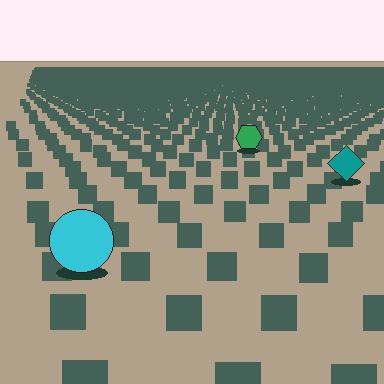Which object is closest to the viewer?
The cyan circle is closest. The texture marks near it are larger and more spread out.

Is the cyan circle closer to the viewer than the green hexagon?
Yes. The cyan circle is closer — you can tell from the texture gradient: the ground texture is coarser near it.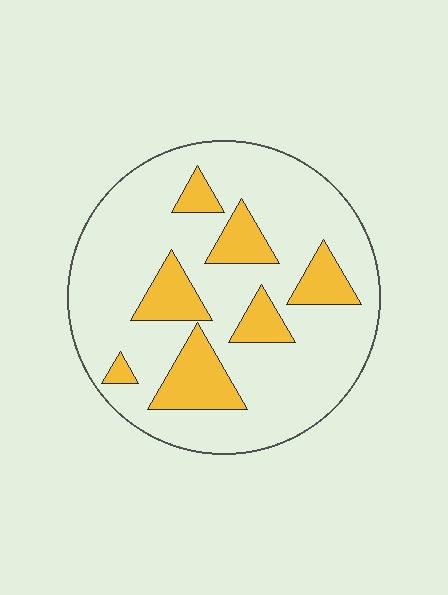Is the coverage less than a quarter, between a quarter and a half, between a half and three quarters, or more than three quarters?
Less than a quarter.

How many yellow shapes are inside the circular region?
7.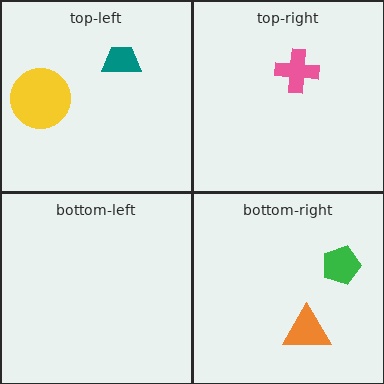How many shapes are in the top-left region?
2.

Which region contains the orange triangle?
The bottom-right region.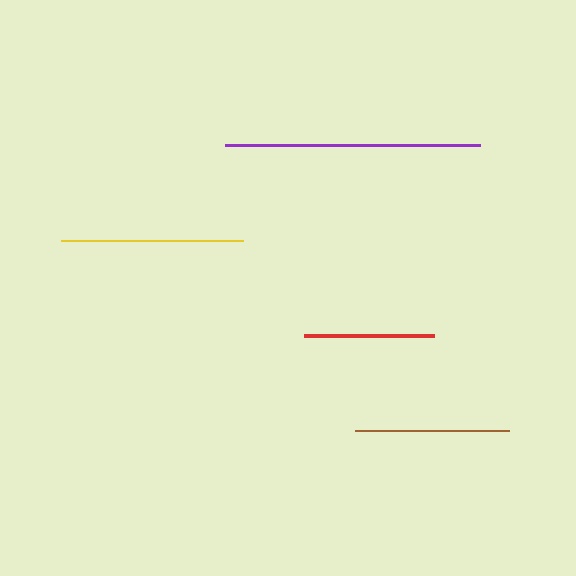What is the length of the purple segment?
The purple segment is approximately 255 pixels long.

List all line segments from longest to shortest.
From longest to shortest: purple, yellow, brown, red.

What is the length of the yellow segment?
The yellow segment is approximately 182 pixels long.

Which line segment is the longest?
The purple line is the longest at approximately 255 pixels.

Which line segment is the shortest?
The red line is the shortest at approximately 130 pixels.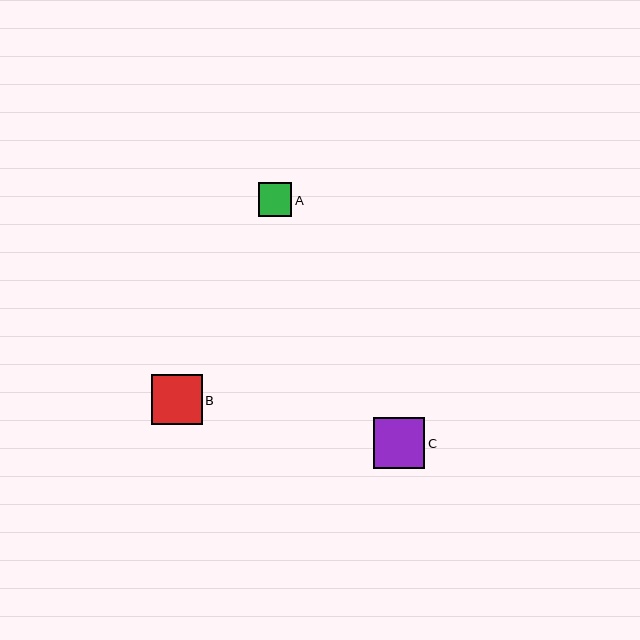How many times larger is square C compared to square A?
Square C is approximately 1.5 times the size of square A.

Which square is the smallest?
Square A is the smallest with a size of approximately 34 pixels.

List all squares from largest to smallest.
From largest to smallest: C, B, A.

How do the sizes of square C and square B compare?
Square C and square B are approximately the same size.